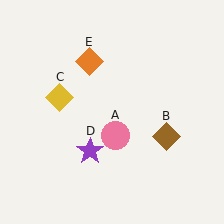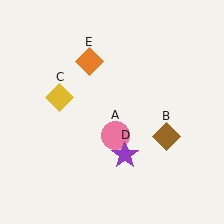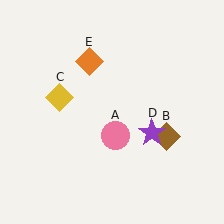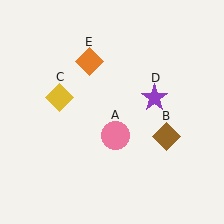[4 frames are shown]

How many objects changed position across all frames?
1 object changed position: purple star (object D).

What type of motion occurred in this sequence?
The purple star (object D) rotated counterclockwise around the center of the scene.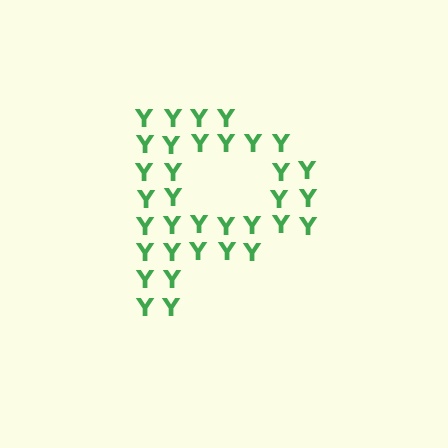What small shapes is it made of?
It is made of small letter Y's.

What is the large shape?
The large shape is the letter P.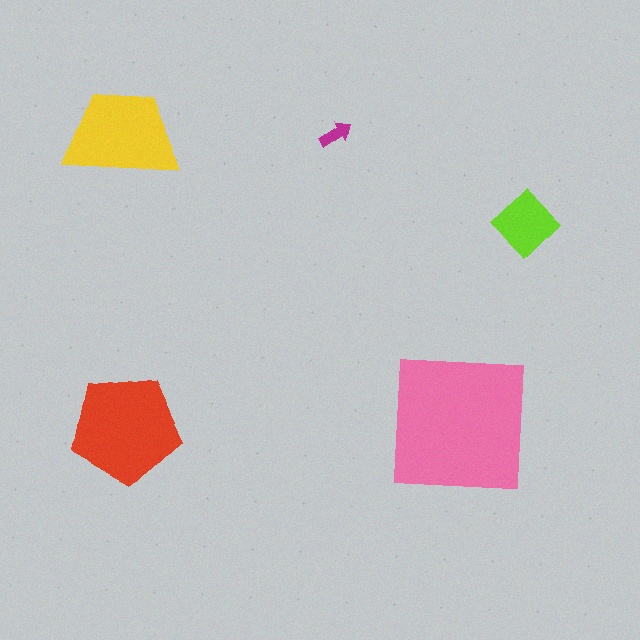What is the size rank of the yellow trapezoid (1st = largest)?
3rd.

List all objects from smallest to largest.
The magenta arrow, the lime diamond, the yellow trapezoid, the red pentagon, the pink square.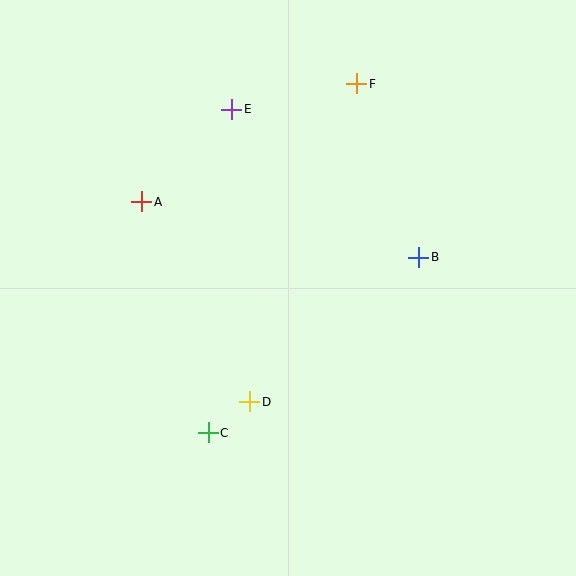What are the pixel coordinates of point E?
Point E is at (232, 109).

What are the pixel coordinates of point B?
Point B is at (419, 257).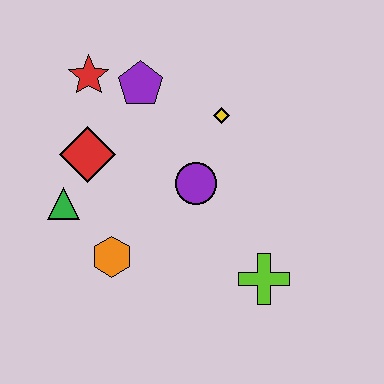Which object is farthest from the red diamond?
The lime cross is farthest from the red diamond.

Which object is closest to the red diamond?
The green triangle is closest to the red diamond.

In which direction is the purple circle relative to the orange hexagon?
The purple circle is to the right of the orange hexagon.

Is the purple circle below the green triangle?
No